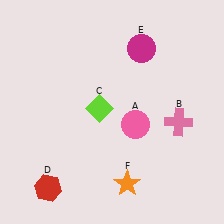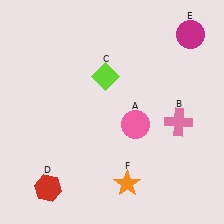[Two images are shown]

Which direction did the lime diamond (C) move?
The lime diamond (C) moved up.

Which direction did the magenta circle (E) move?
The magenta circle (E) moved right.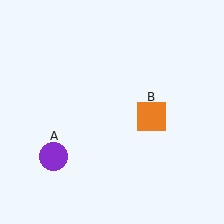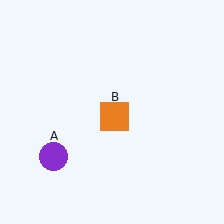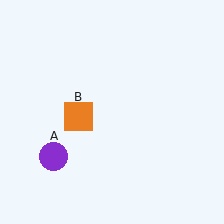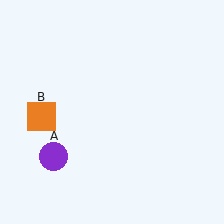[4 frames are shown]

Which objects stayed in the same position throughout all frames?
Purple circle (object A) remained stationary.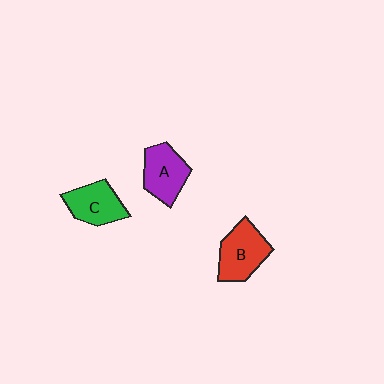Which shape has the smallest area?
Shape C (green).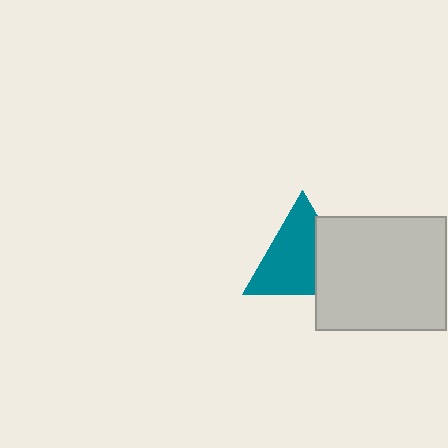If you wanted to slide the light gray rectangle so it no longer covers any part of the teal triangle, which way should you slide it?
Slide it right — that is the most direct way to separate the two shapes.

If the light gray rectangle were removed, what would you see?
You would see the complete teal triangle.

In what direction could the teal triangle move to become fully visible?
The teal triangle could move left. That would shift it out from behind the light gray rectangle entirely.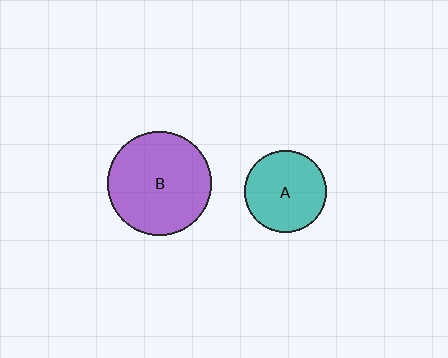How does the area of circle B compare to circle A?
Approximately 1.6 times.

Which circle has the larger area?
Circle B (purple).